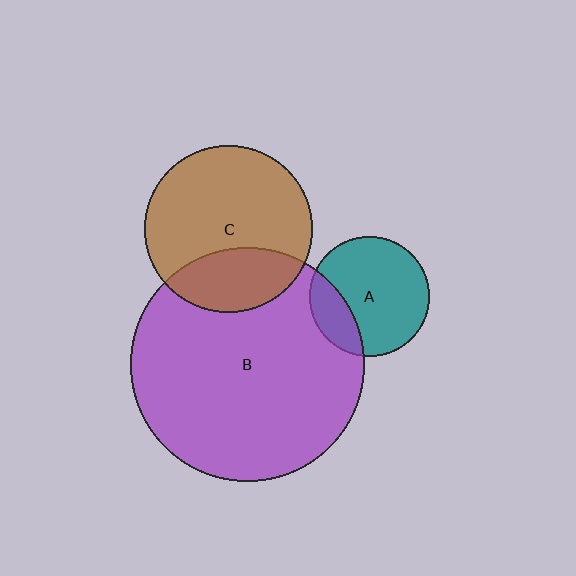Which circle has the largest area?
Circle B (purple).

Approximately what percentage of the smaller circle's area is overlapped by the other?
Approximately 25%.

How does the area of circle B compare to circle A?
Approximately 3.9 times.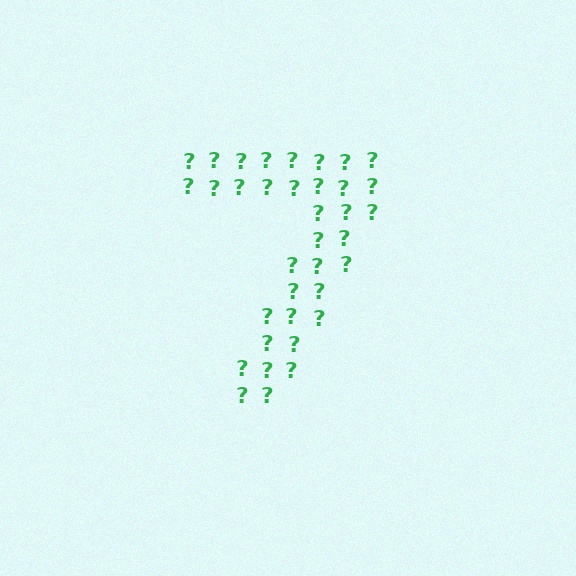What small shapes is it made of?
It is made of small question marks.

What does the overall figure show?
The overall figure shows the digit 7.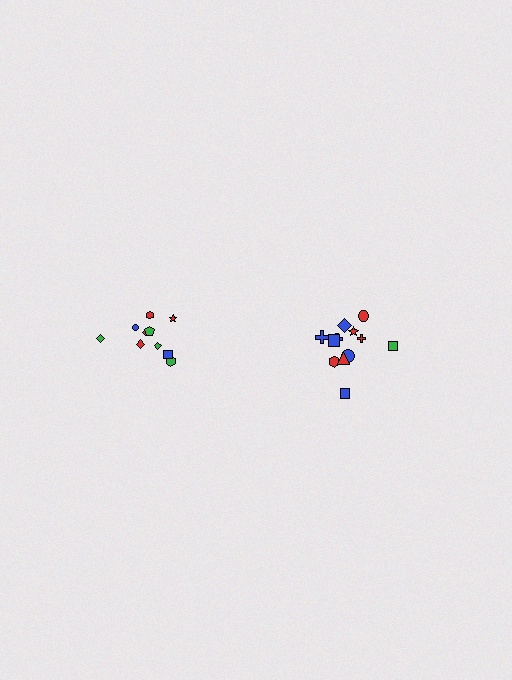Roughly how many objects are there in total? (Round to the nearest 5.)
Roughly 20 objects in total.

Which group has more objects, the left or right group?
The right group.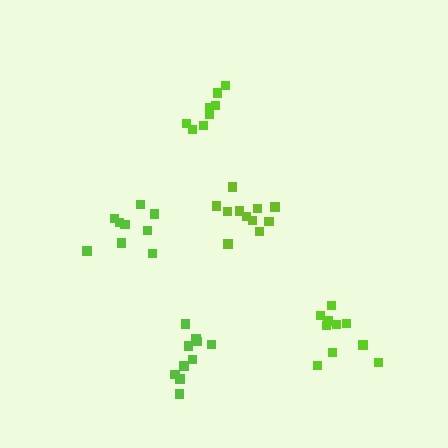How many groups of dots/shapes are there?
There are 5 groups.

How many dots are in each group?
Group 1: 9 dots, Group 2: 11 dots, Group 3: 10 dots, Group 4: 10 dots, Group 5: 8 dots (48 total).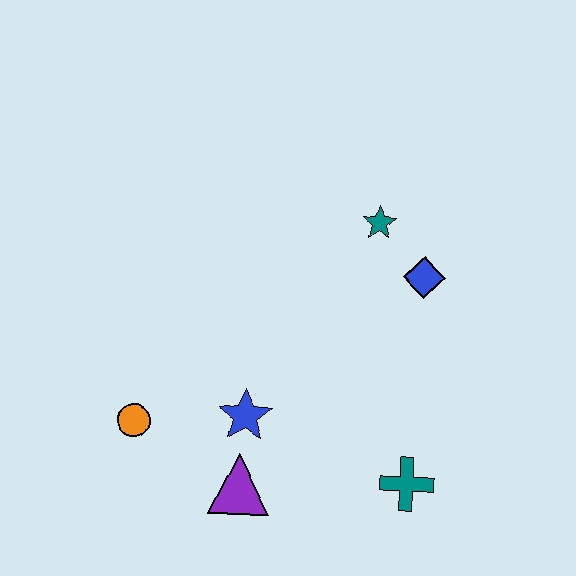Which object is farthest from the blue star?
The teal star is farthest from the blue star.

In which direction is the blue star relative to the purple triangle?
The blue star is above the purple triangle.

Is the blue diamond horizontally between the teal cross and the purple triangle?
No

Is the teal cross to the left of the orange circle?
No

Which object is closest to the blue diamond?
The teal star is closest to the blue diamond.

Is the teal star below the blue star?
No